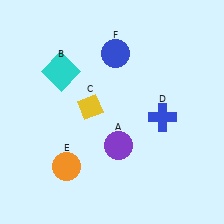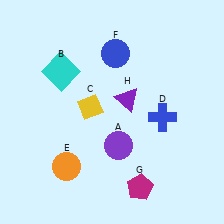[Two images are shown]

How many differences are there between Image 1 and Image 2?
There are 2 differences between the two images.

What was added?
A magenta pentagon (G), a purple triangle (H) were added in Image 2.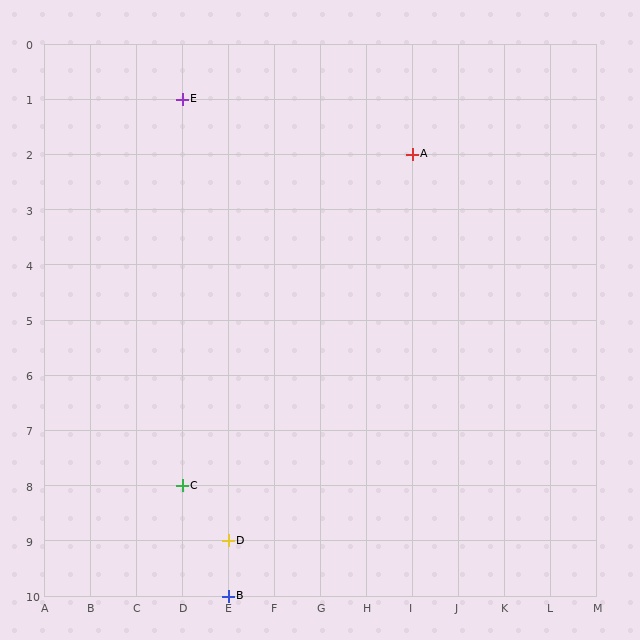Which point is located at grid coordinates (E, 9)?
Point D is at (E, 9).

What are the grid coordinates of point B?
Point B is at grid coordinates (E, 10).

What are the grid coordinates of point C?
Point C is at grid coordinates (D, 8).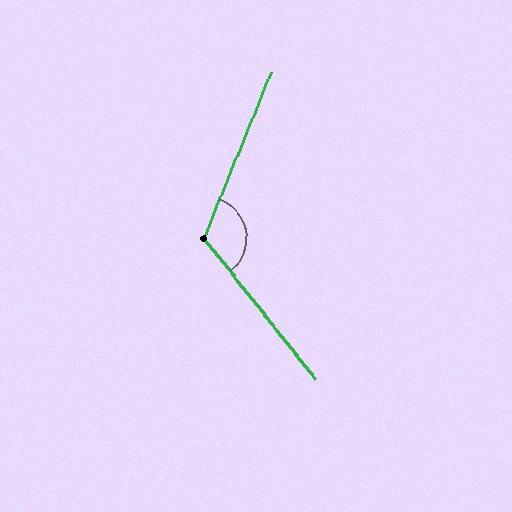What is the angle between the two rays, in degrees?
Approximately 120 degrees.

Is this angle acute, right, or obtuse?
It is obtuse.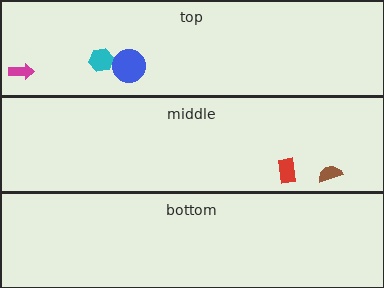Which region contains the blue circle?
The top region.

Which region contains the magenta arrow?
The top region.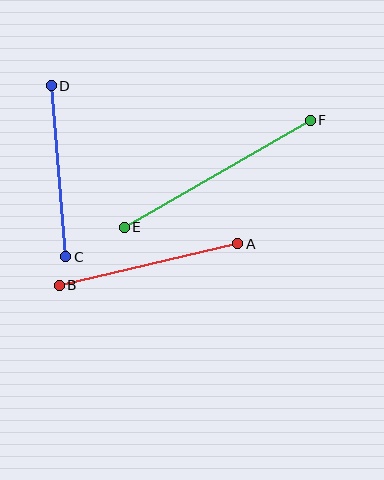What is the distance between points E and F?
The distance is approximately 215 pixels.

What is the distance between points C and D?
The distance is approximately 172 pixels.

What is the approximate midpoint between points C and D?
The midpoint is at approximately (59, 171) pixels.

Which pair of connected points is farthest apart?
Points E and F are farthest apart.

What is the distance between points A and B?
The distance is approximately 184 pixels.